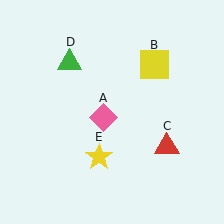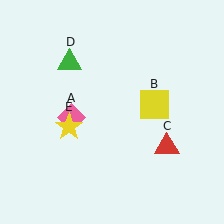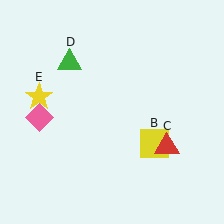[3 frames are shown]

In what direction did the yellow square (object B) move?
The yellow square (object B) moved down.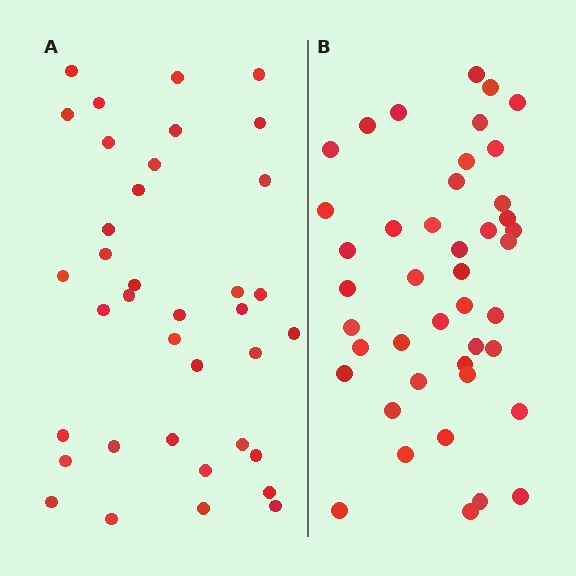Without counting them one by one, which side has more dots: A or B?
Region B (the right region) has more dots.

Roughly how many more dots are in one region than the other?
Region B has about 6 more dots than region A.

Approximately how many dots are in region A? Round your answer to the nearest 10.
About 40 dots. (The exact count is 37, which rounds to 40.)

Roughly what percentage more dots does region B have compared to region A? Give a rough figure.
About 15% more.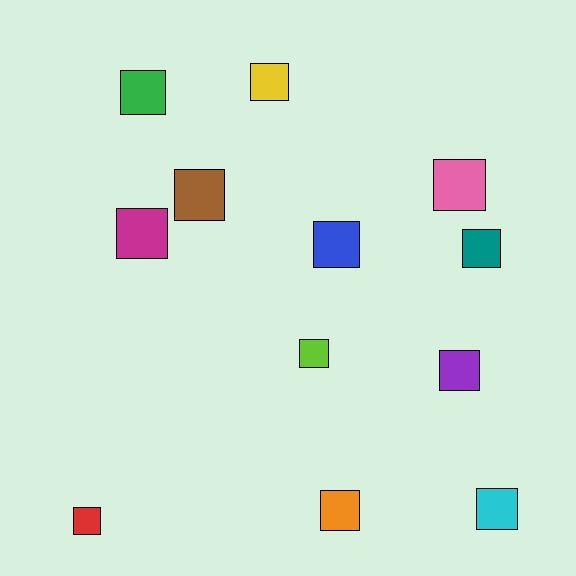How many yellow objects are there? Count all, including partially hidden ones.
There is 1 yellow object.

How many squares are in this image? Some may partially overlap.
There are 12 squares.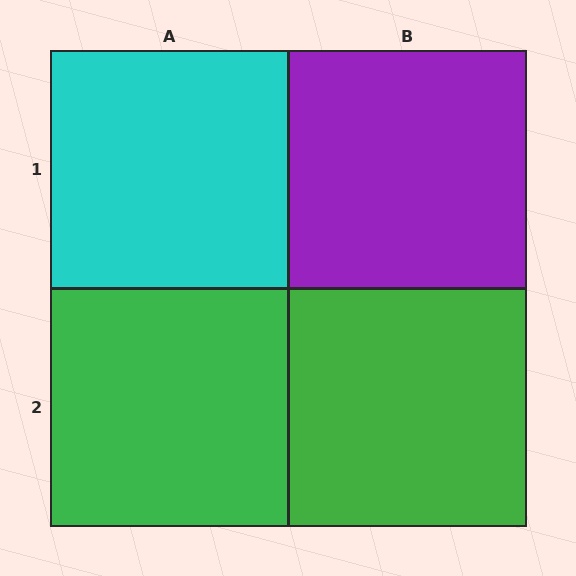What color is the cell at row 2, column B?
Green.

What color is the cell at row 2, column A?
Green.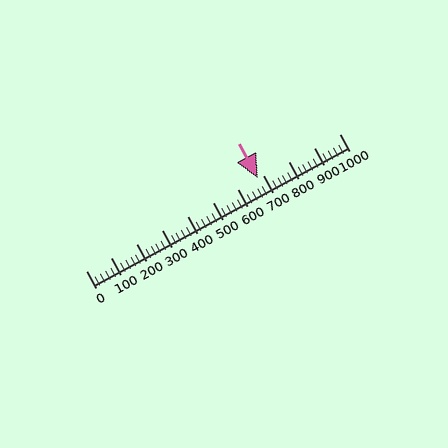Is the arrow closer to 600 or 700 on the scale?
The arrow is closer to 700.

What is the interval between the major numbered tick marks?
The major tick marks are spaced 100 units apart.